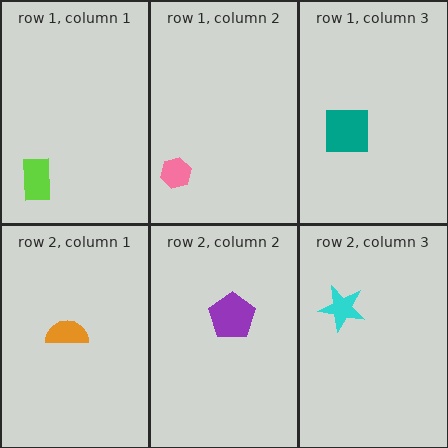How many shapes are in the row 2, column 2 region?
1.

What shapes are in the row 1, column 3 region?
The teal square.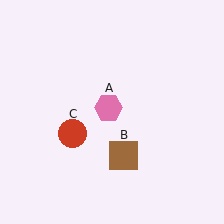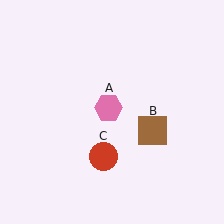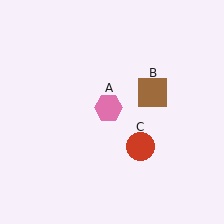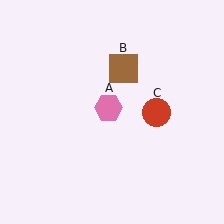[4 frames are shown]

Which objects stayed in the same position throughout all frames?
Pink hexagon (object A) remained stationary.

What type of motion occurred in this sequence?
The brown square (object B), red circle (object C) rotated counterclockwise around the center of the scene.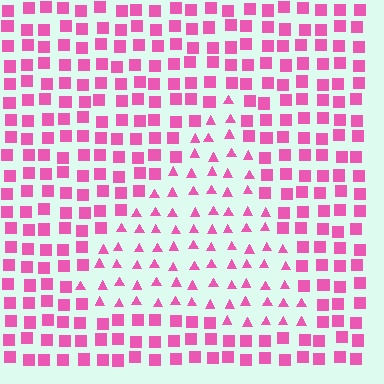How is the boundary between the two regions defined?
The boundary is defined by a change in element shape: triangles inside vs. squares outside. All elements share the same color and spacing.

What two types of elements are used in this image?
The image uses triangles inside the triangle region and squares outside it.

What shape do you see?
I see a triangle.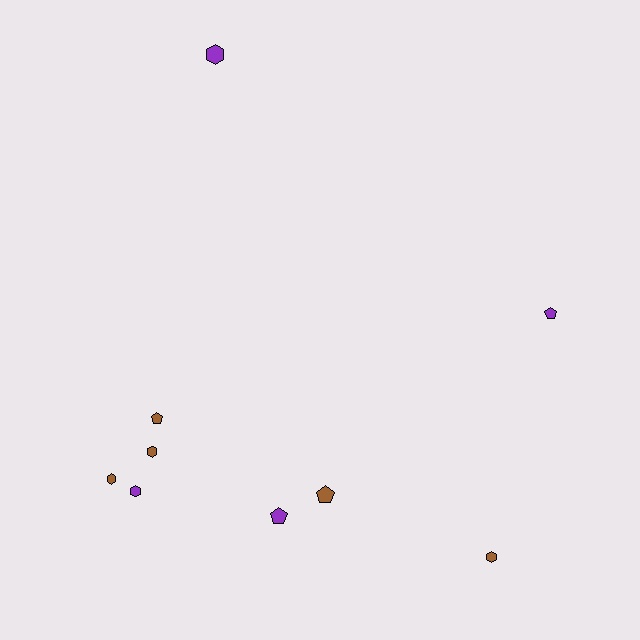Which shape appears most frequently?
Hexagon, with 5 objects.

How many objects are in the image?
There are 9 objects.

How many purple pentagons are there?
There are 2 purple pentagons.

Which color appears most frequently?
Brown, with 5 objects.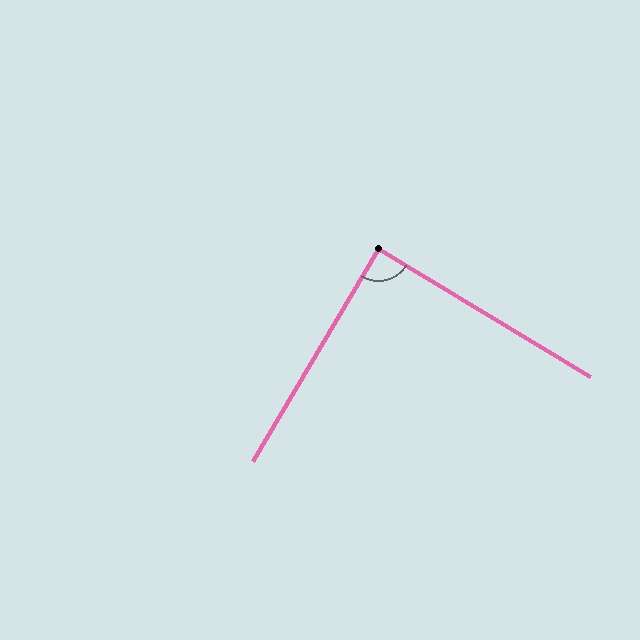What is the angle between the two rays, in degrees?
Approximately 89 degrees.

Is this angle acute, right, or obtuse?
It is approximately a right angle.